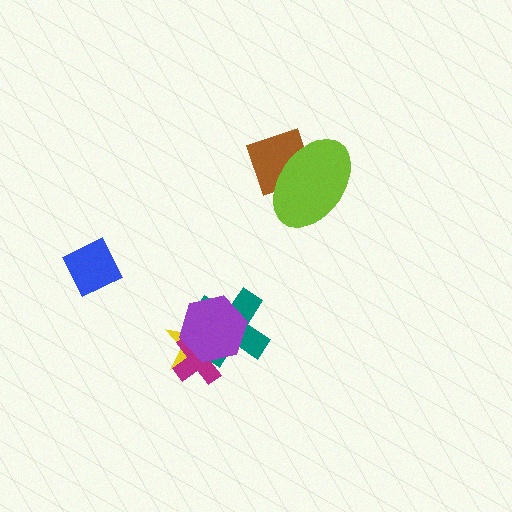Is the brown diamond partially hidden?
Yes, it is partially covered by another shape.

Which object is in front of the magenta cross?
The purple hexagon is in front of the magenta cross.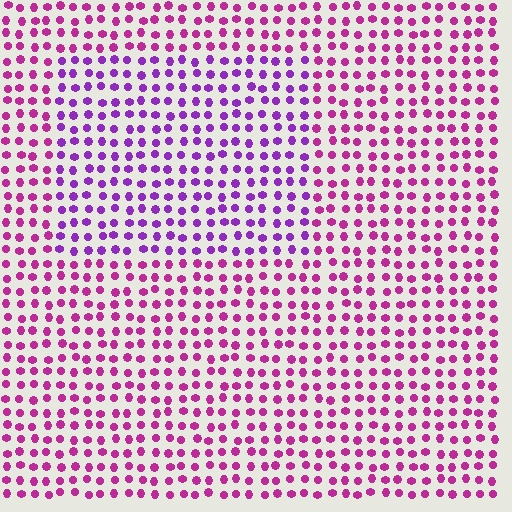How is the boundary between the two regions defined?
The boundary is defined purely by a slight shift in hue (about 34 degrees). Spacing, size, and orientation are identical on both sides.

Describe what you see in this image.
The image is filled with small magenta elements in a uniform arrangement. A rectangle-shaped region is visible where the elements are tinted to a slightly different hue, forming a subtle color boundary.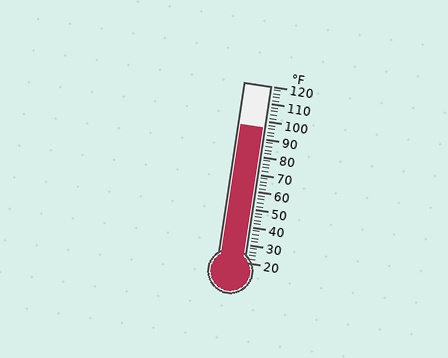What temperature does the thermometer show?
The thermometer shows approximately 96°F.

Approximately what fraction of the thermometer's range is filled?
The thermometer is filled to approximately 75% of its range.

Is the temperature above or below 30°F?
The temperature is above 30°F.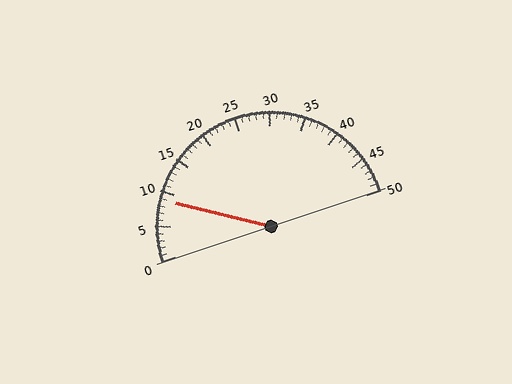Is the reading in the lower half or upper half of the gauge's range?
The reading is in the lower half of the range (0 to 50).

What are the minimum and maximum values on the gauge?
The gauge ranges from 0 to 50.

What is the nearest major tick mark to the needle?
The nearest major tick mark is 10.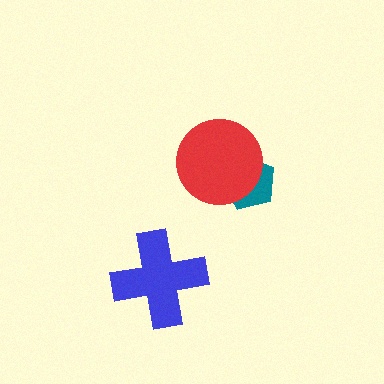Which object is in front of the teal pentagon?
The red circle is in front of the teal pentagon.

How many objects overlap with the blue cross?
0 objects overlap with the blue cross.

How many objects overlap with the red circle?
1 object overlaps with the red circle.